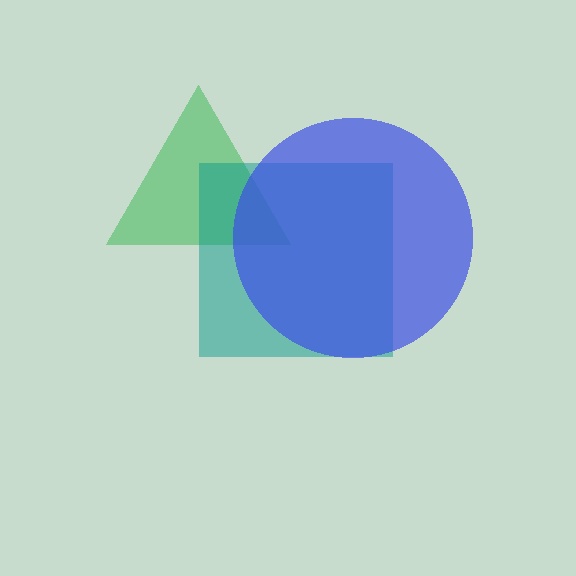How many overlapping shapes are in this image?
There are 3 overlapping shapes in the image.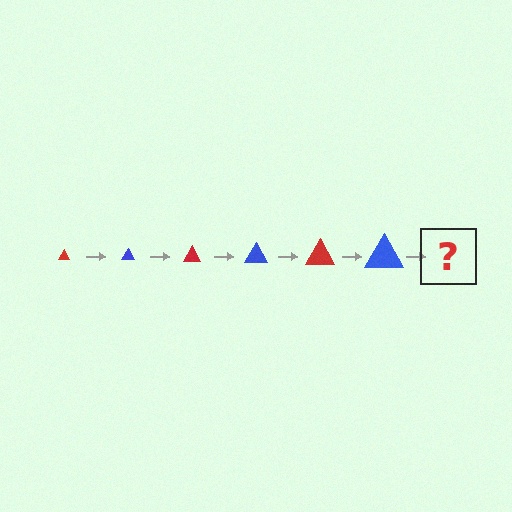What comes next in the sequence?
The next element should be a red triangle, larger than the previous one.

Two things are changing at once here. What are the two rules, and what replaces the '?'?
The two rules are that the triangle grows larger each step and the color cycles through red and blue. The '?' should be a red triangle, larger than the previous one.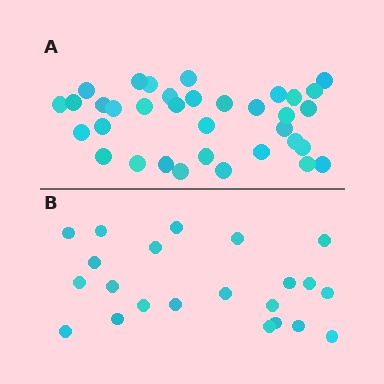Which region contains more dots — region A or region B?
Region A (the top region) has more dots.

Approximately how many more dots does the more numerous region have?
Region A has approximately 15 more dots than region B.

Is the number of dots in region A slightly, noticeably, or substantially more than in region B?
Region A has substantially more. The ratio is roughly 1.6 to 1.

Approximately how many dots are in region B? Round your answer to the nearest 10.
About 20 dots. (The exact count is 22, which rounds to 20.)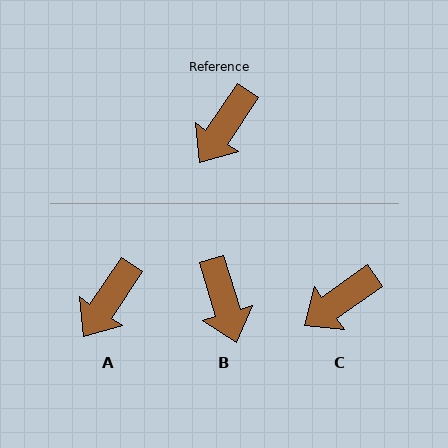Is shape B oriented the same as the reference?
No, it is off by about 50 degrees.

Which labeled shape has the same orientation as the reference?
A.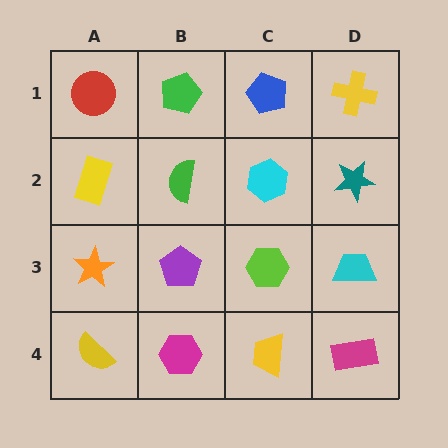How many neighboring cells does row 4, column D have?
2.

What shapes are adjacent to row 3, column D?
A teal star (row 2, column D), a magenta rectangle (row 4, column D), a lime hexagon (row 3, column C).